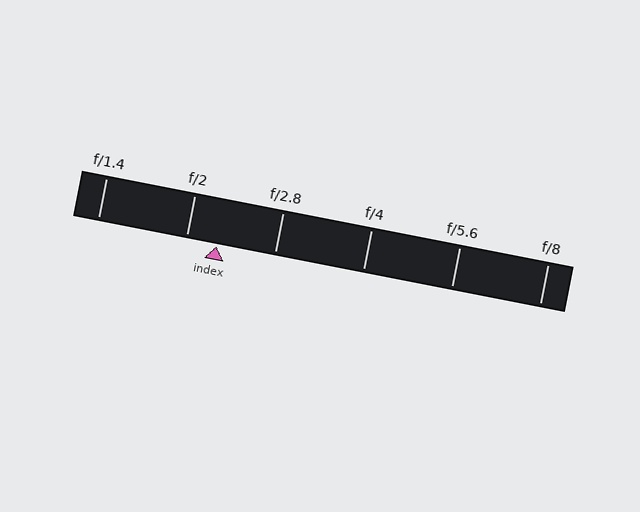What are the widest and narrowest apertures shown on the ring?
The widest aperture shown is f/1.4 and the narrowest is f/8.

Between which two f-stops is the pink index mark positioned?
The index mark is between f/2 and f/2.8.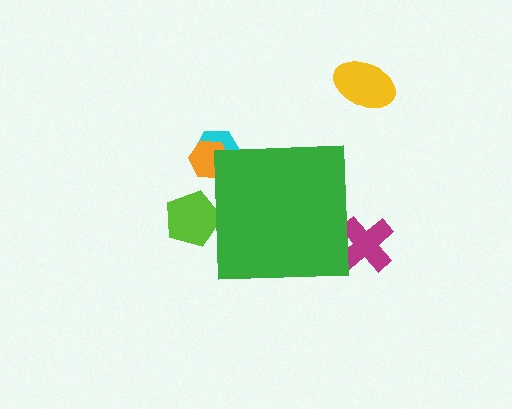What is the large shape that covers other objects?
A green square.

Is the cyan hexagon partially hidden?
Yes, the cyan hexagon is partially hidden behind the green square.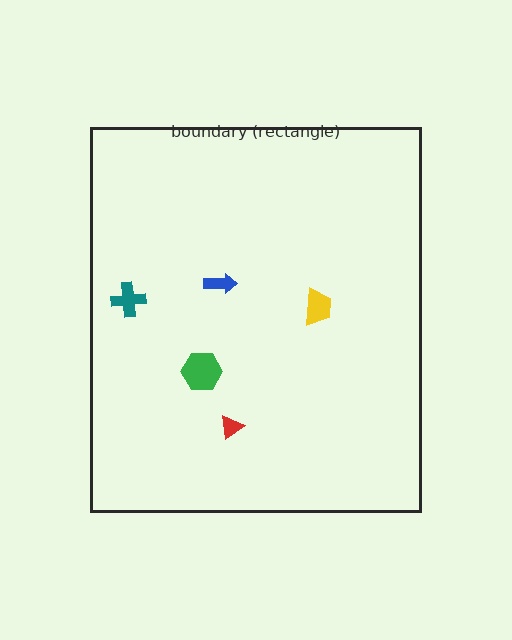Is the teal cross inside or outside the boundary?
Inside.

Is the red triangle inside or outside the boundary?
Inside.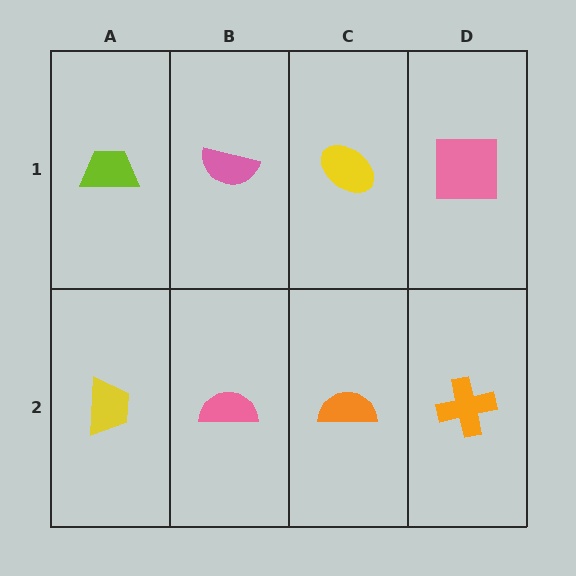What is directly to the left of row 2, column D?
An orange semicircle.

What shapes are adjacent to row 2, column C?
A yellow ellipse (row 1, column C), a pink semicircle (row 2, column B), an orange cross (row 2, column D).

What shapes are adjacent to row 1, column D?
An orange cross (row 2, column D), a yellow ellipse (row 1, column C).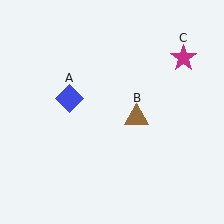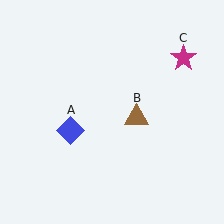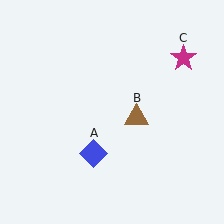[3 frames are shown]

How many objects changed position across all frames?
1 object changed position: blue diamond (object A).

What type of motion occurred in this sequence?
The blue diamond (object A) rotated counterclockwise around the center of the scene.